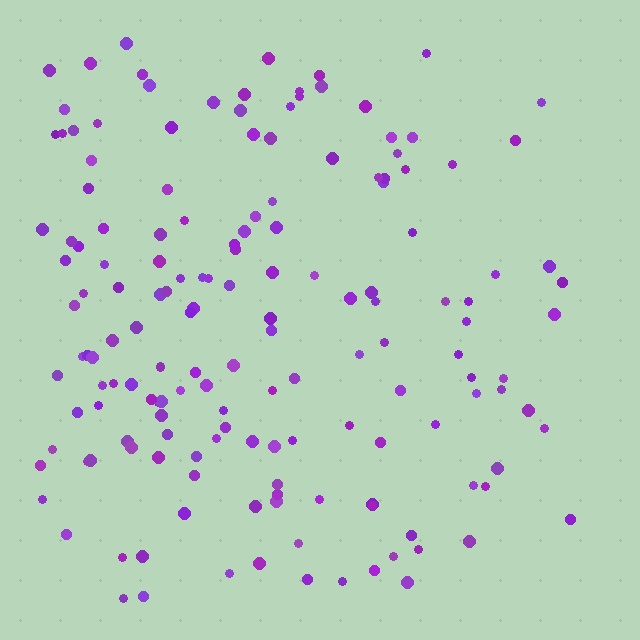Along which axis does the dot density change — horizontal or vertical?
Horizontal.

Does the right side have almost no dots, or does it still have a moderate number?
Still a moderate number, just noticeably fewer than the left.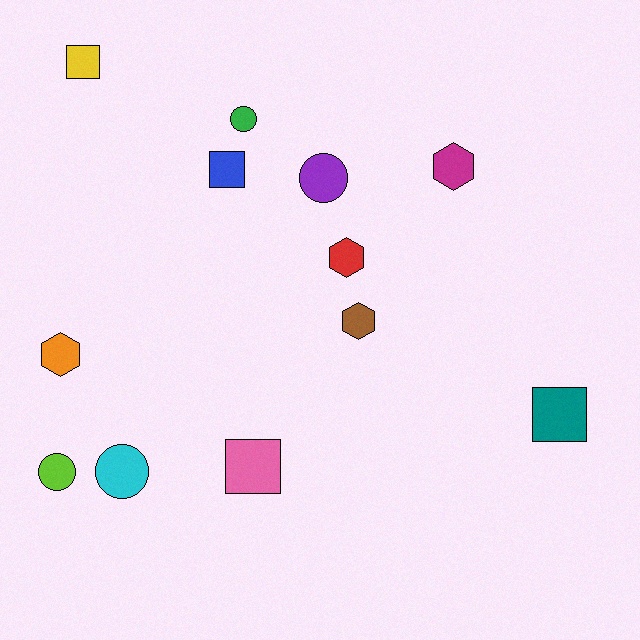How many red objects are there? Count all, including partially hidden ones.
There is 1 red object.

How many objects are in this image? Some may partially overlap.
There are 12 objects.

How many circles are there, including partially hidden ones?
There are 4 circles.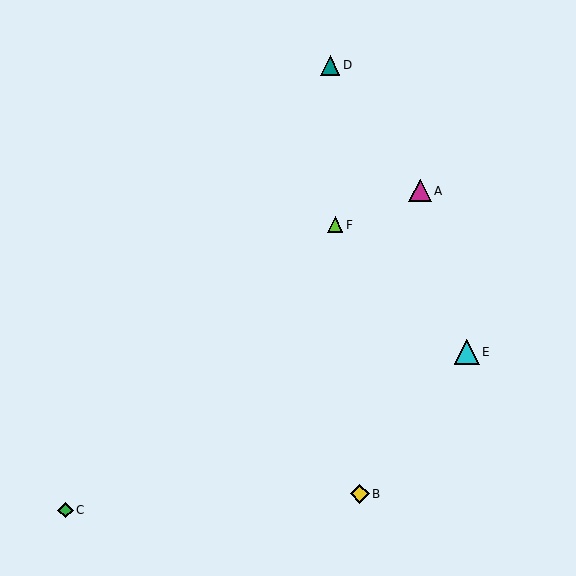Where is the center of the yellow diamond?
The center of the yellow diamond is at (360, 494).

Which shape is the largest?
The cyan triangle (labeled E) is the largest.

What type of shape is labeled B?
Shape B is a yellow diamond.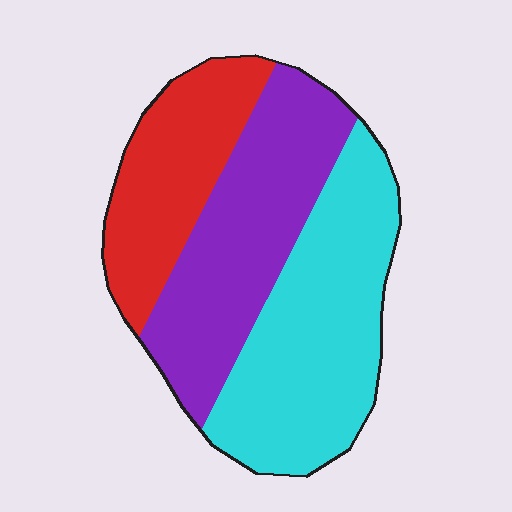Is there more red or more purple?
Purple.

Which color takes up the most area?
Cyan, at roughly 40%.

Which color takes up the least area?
Red, at roughly 25%.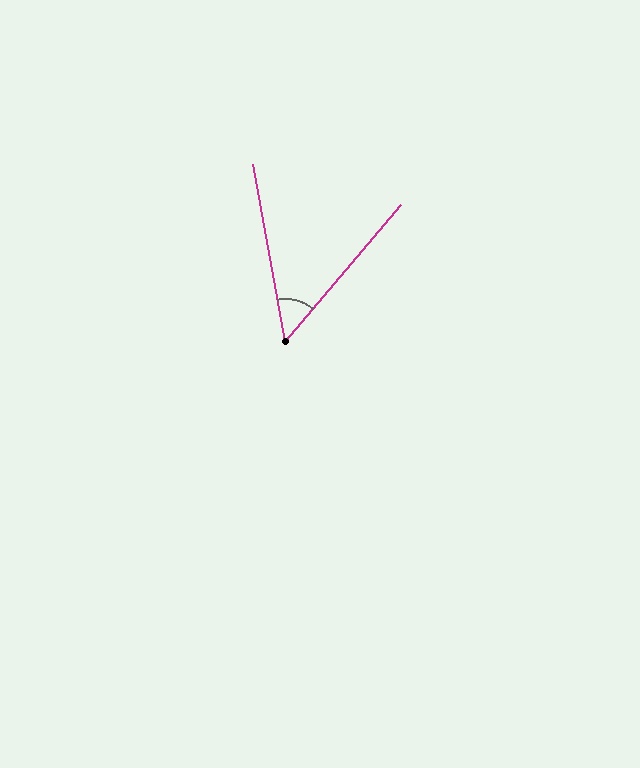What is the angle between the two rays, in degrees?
Approximately 50 degrees.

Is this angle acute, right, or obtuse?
It is acute.